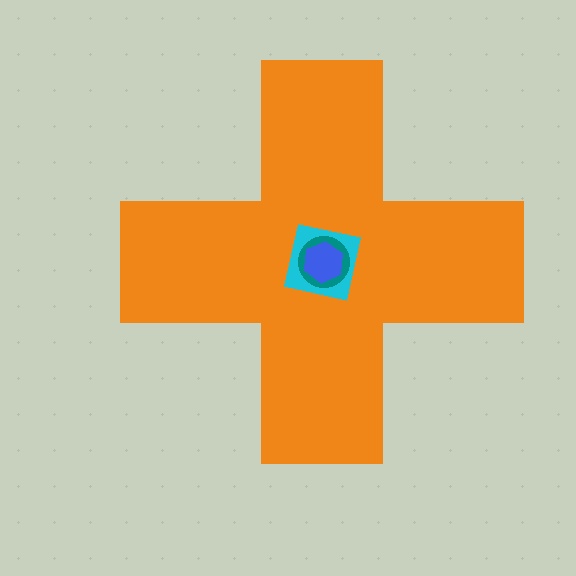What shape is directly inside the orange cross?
The cyan square.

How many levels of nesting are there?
4.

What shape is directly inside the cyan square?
The teal circle.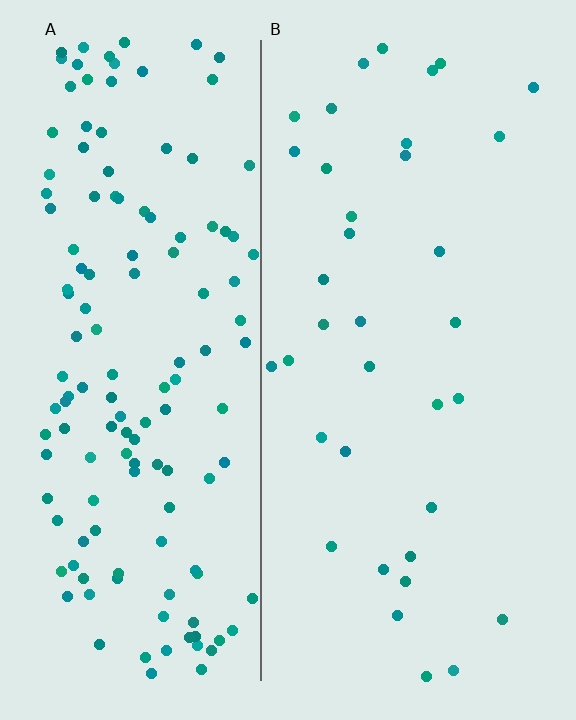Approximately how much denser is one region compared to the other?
Approximately 4.0× — region A over region B.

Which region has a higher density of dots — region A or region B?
A (the left).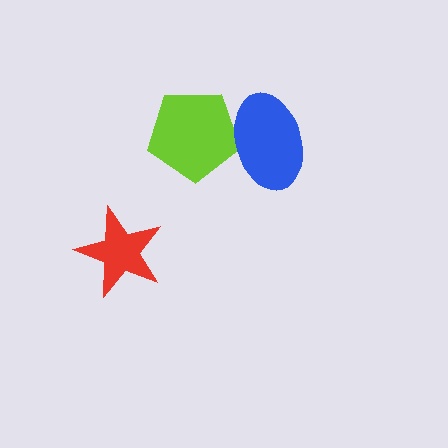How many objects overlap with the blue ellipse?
1 object overlaps with the blue ellipse.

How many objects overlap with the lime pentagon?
1 object overlaps with the lime pentagon.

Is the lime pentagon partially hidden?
Yes, it is partially covered by another shape.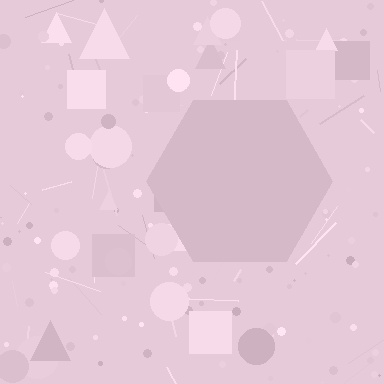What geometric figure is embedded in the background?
A hexagon is embedded in the background.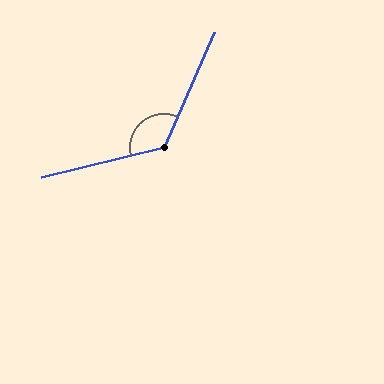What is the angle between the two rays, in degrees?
Approximately 128 degrees.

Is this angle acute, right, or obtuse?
It is obtuse.